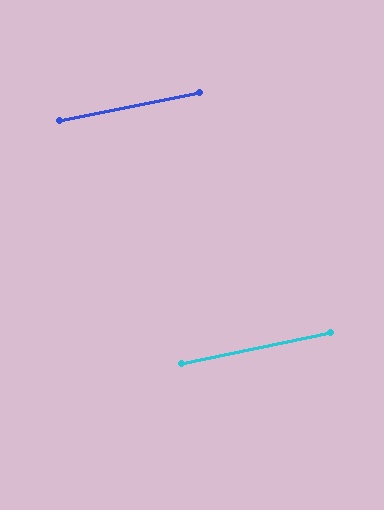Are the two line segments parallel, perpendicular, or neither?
Parallel — their directions differ by only 0.5°.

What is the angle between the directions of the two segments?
Approximately 0 degrees.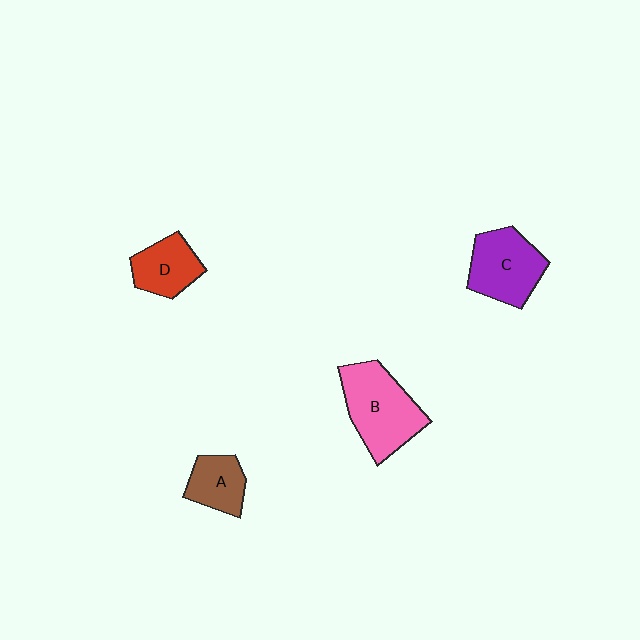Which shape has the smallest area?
Shape A (brown).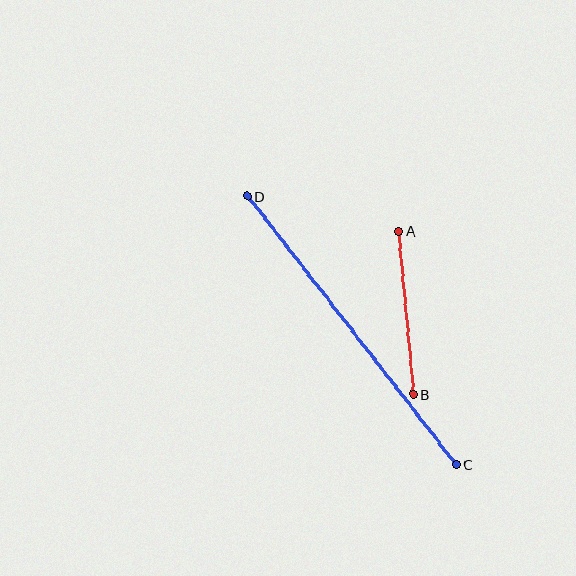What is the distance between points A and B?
The distance is approximately 164 pixels.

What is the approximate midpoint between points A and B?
The midpoint is at approximately (406, 313) pixels.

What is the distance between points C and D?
The distance is approximately 340 pixels.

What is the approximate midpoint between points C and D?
The midpoint is at approximately (352, 330) pixels.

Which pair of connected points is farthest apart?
Points C and D are farthest apart.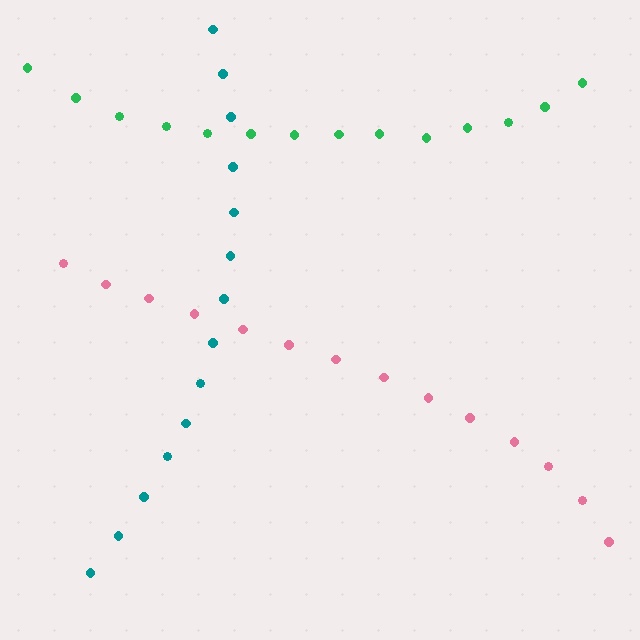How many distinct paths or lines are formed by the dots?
There are 3 distinct paths.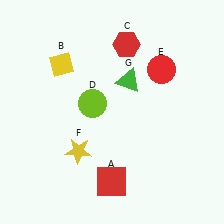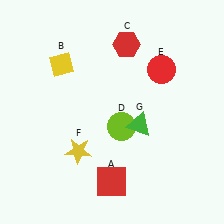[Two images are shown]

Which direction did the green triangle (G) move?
The green triangle (G) moved down.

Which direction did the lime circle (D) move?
The lime circle (D) moved right.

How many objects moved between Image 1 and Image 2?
2 objects moved between the two images.